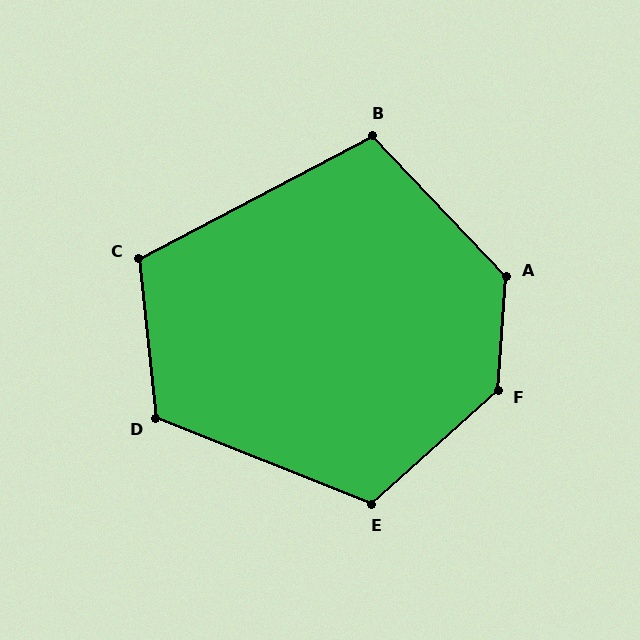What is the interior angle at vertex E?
Approximately 116 degrees (obtuse).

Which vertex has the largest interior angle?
F, at approximately 136 degrees.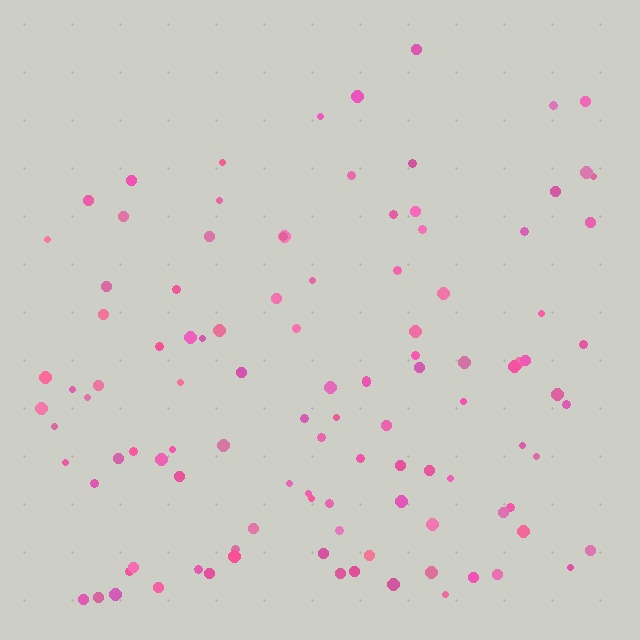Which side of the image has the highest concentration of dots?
The bottom.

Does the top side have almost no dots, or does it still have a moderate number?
Still a moderate number, just noticeably fewer than the bottom.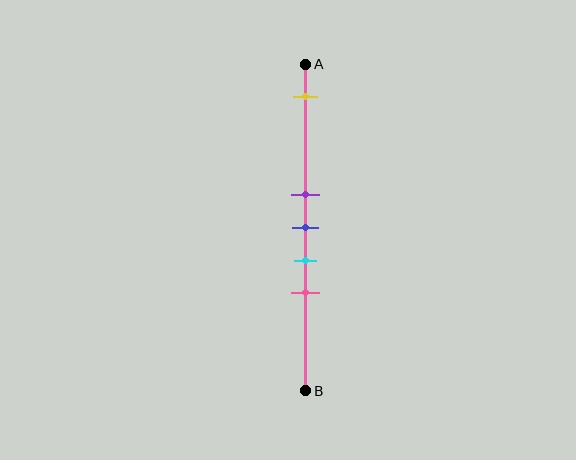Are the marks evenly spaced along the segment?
No, the marks are not evenly spaced.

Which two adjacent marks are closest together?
The purple and blue marks are the closest adjacent pair.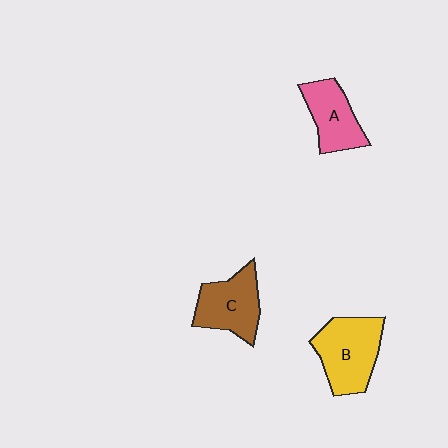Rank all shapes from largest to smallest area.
From largest to smallest: B (yellow), C (brown), A (pink).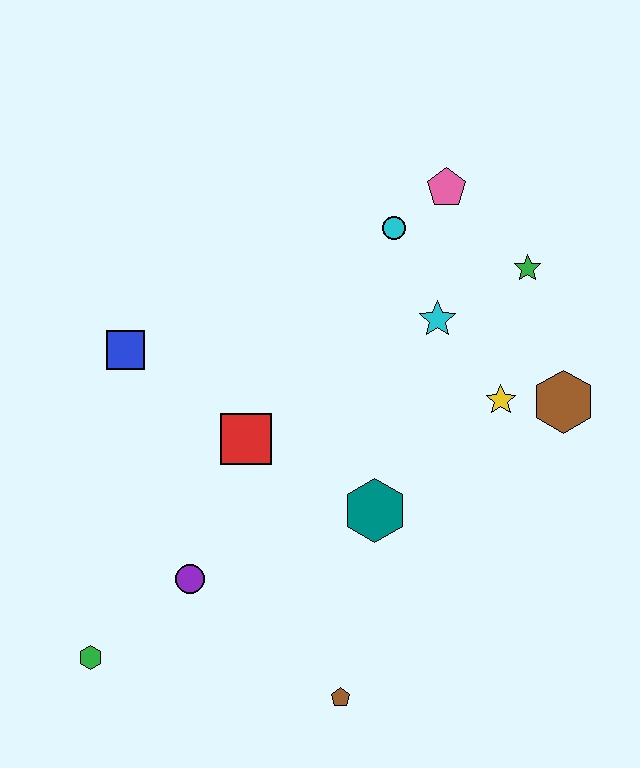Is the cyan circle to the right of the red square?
Yes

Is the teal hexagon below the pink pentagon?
Yes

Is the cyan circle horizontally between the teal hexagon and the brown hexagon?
Yes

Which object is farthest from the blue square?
The brown hexagon is farthest from the blue square.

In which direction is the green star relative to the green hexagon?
The green star is to the right of the green hexagon.